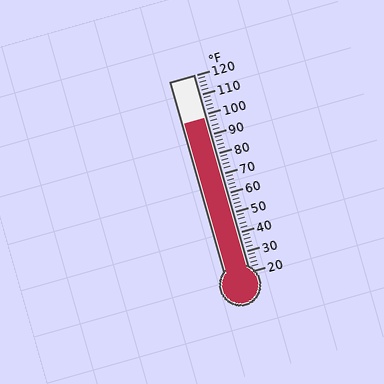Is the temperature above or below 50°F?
The temperature is above 50°F.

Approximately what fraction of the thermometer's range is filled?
The thermometer is filled to approximately 80% of its range.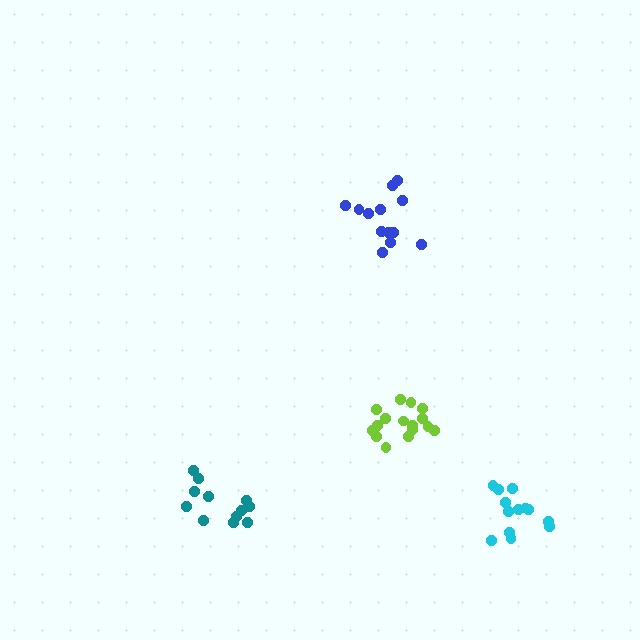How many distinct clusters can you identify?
There are 4 distinct clusters.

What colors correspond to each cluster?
The clusters are colored: lime, teal, cyan, blue.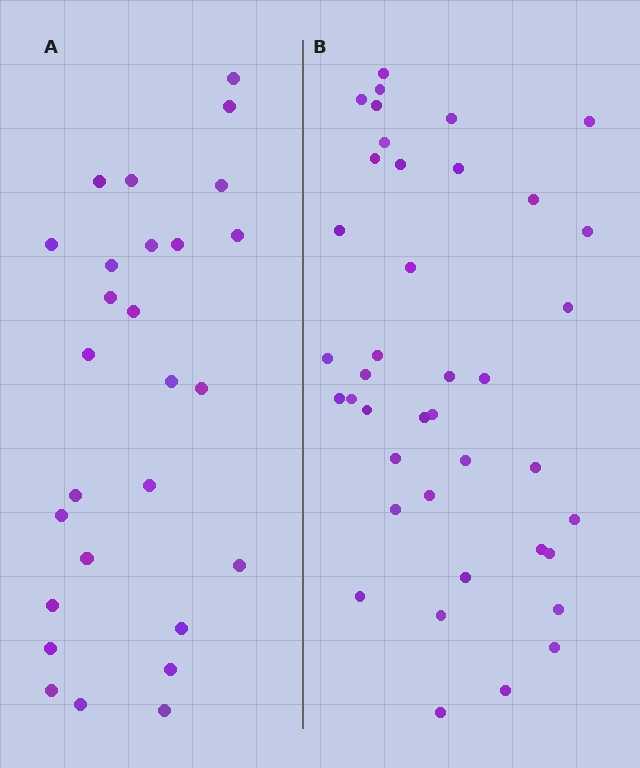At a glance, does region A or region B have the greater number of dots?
Region B (the right region) has more dots.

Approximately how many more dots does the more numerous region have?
Region B has approximately 15 more dots than region A.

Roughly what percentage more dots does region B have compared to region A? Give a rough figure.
About 50% more.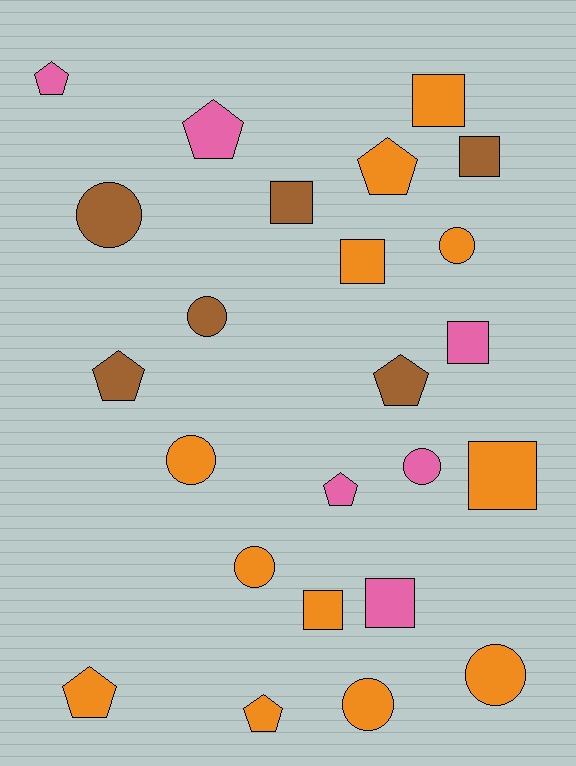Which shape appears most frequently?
Circle, with 8 objects.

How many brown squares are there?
There are 2 brown squares.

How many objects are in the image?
There are 24 objects.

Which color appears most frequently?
Orange, with 12 objects.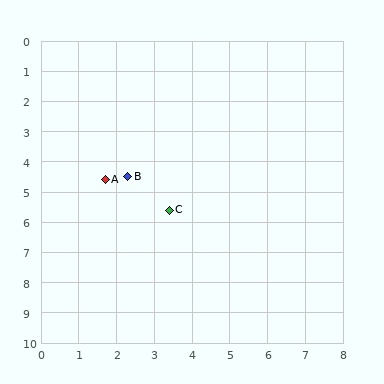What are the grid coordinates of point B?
Point B is at approximately (2.3, 4.5).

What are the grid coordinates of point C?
Point C is at approximately (3.4, 5.6).